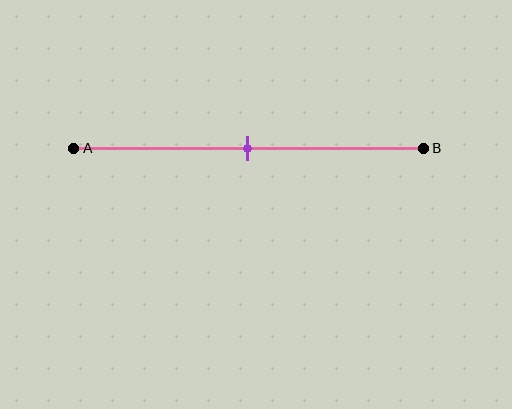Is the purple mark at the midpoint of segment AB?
Yes, the mark is approximately at the midpoint.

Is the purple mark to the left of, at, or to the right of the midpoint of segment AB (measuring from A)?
The purple mark is approximately at the midpoint of segment AB.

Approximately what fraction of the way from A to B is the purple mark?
The purple mark is approximately 50% of the way from A to B.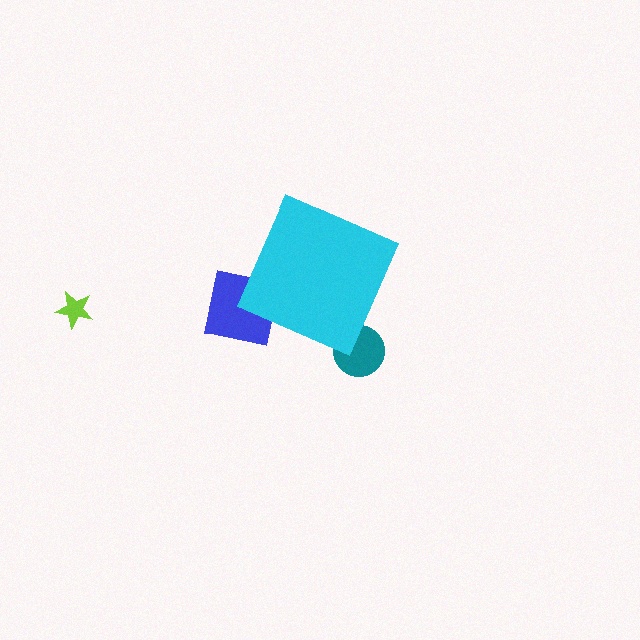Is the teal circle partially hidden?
Yes, the teal circle is partially hidden behind the cyan diamond.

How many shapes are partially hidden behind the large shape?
2 shapes are partially hidden.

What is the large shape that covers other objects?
A cyan diamond.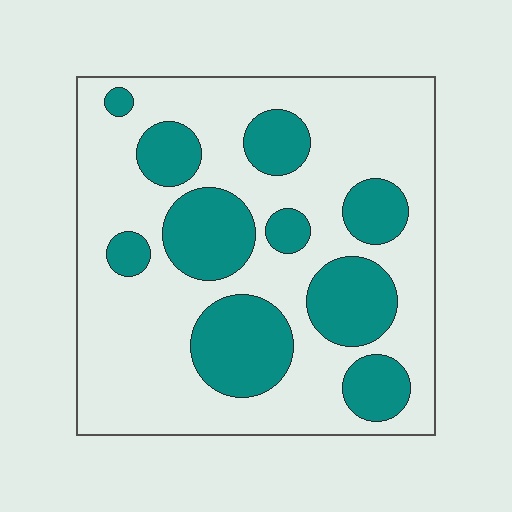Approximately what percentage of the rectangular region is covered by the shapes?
Approximately 30%.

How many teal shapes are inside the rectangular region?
10.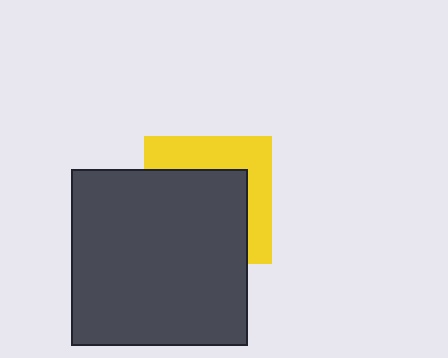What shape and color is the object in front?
The object in front is a dark gray square.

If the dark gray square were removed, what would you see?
You would see the complete yellow square.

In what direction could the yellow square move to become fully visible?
The yellow square could move toward the upper-right. That would shift it out from behind the dark gray square entirely.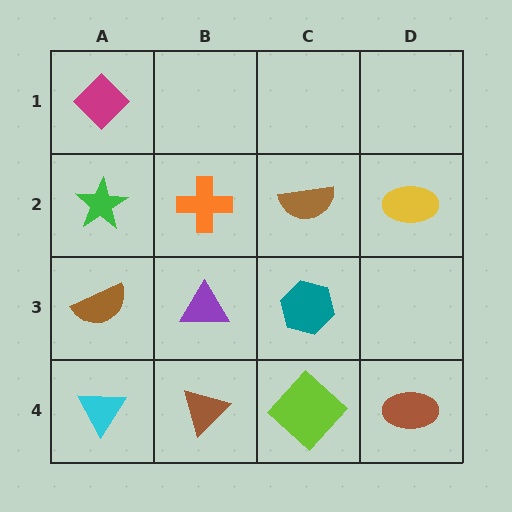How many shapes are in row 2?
4 shapes.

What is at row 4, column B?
A brown triangle.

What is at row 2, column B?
An orange cross.